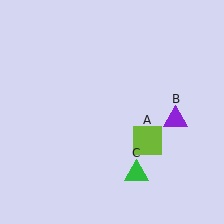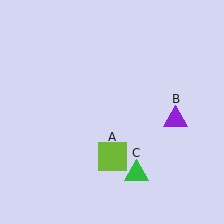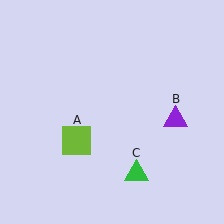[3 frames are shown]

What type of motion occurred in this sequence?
The lime square (object A) rotated clockwise around the center of the scene.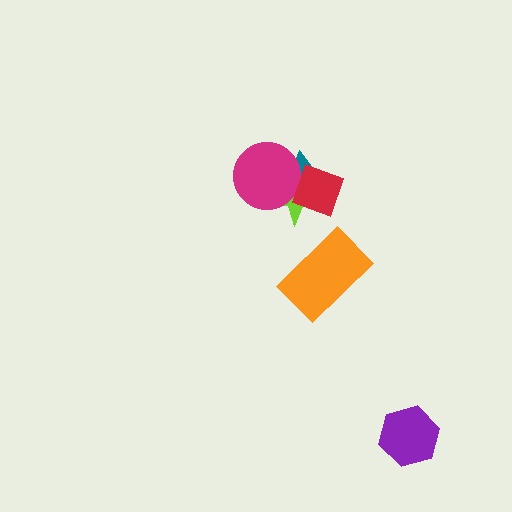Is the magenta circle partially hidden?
Yes, it is partially covered by another shape.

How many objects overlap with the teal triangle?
3 objects overlap with the teal triangle.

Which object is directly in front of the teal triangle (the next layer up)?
The lime star is directly in front of the teal triangle.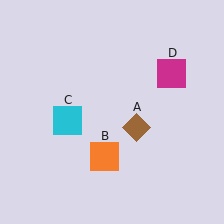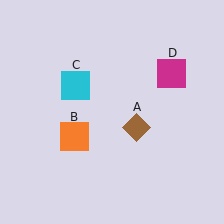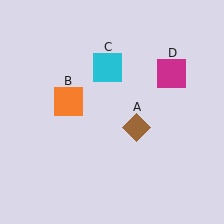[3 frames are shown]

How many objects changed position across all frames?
2 objects changed position: orange square (object B), cyan square (object C).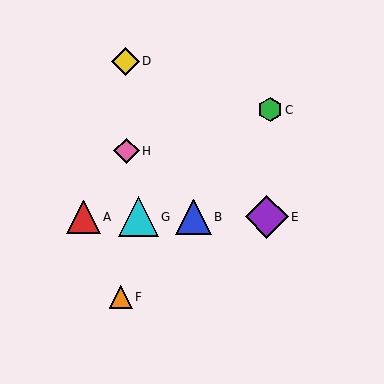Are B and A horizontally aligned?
Yes, both are at y≈217.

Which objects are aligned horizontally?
Objects A, B, E, G are aligned horizontally.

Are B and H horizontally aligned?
No, B is at y≈217 and H is at y≈151.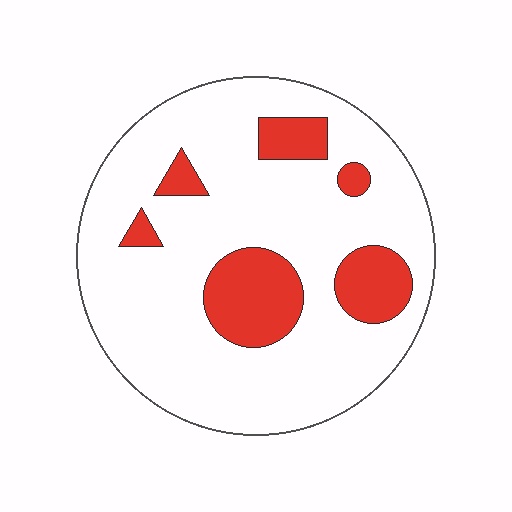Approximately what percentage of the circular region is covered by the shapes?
Approximately 20%.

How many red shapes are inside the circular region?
6.